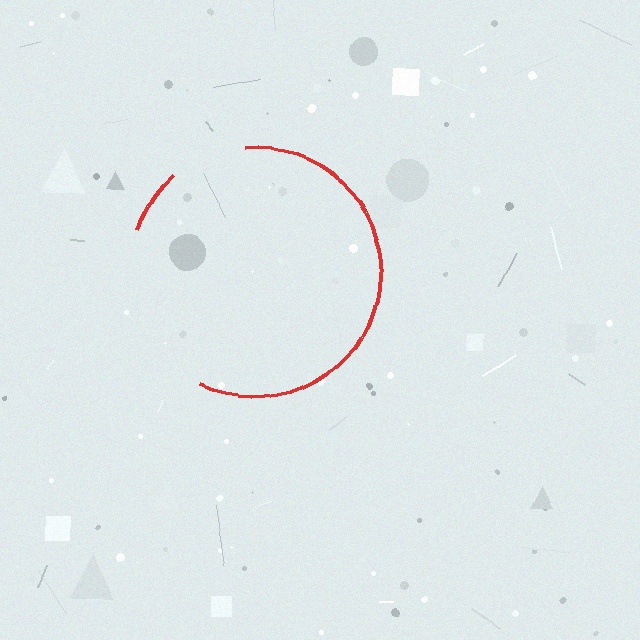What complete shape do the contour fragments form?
The contour fragments form a circle.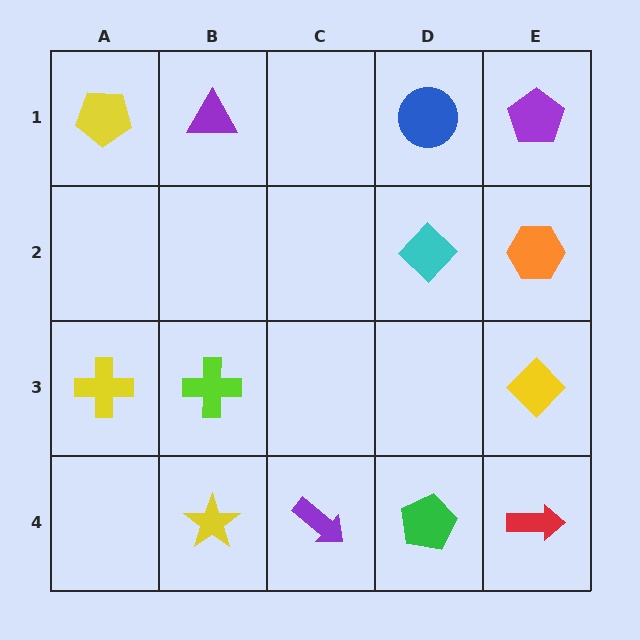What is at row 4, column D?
A green pentagon.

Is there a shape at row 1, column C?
No, that cell is empty.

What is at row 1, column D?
A blue circle.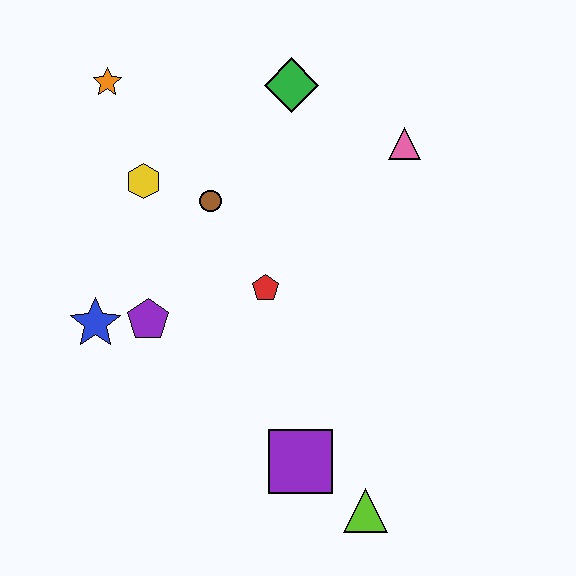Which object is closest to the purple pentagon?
The blue star is closest to the purple pentagon.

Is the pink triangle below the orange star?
Yes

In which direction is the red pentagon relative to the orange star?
The red pentagon is below the orange star.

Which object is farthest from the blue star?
The pink triangle is farthest from the blue star.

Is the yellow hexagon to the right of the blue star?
Yes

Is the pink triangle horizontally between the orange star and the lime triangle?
No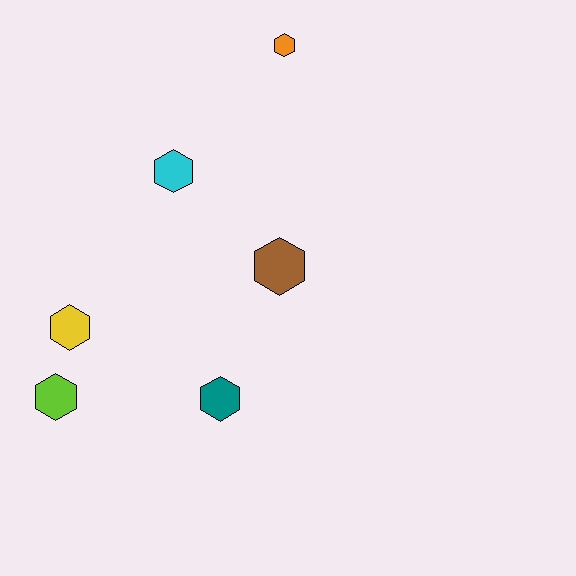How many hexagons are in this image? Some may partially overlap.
There are 6 hexagons.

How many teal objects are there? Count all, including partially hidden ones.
There is 1 teal object.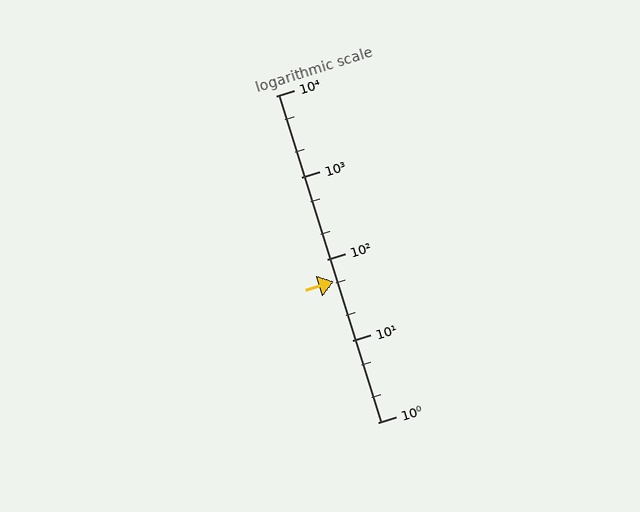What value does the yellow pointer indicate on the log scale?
The pointer indicates approximately 53.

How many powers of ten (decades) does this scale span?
The scale spans 4 decades, from 1 to 10000.